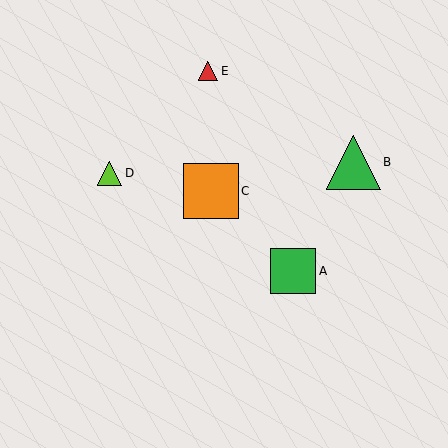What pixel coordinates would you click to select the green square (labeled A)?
Click at (293, 271) to select the green square A.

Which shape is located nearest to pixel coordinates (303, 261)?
The green square (labeled A) at (293, 271) is nearest to that location.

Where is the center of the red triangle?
The center of the red triangle is at (208, 71).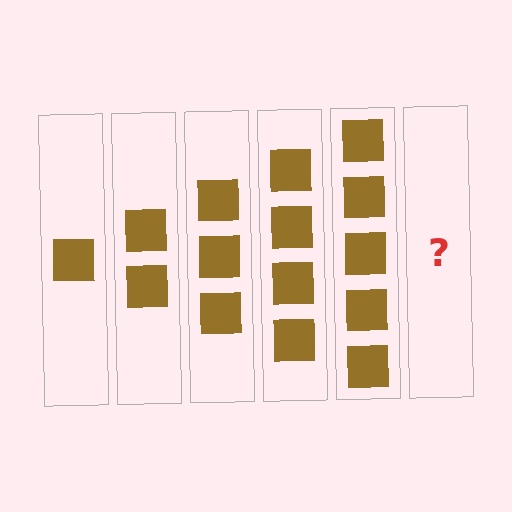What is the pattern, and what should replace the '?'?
The pattern is that each step adds one more square. The '?' should be 6 squares.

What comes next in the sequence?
The next element should be 6 squares.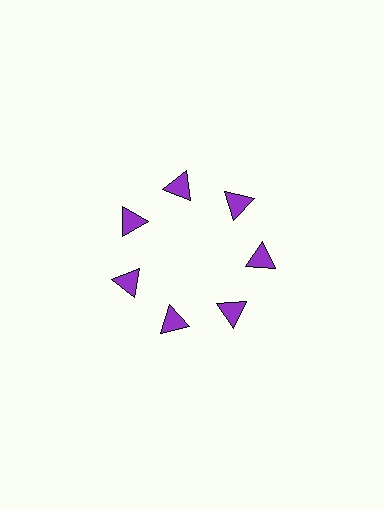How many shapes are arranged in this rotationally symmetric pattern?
There are 7 shapes, arranged in 7 groups of 1.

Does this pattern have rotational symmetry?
Yes, this pattern has 7-fold rotational symmetry. It looks the same after rotating 51 degrees around the center.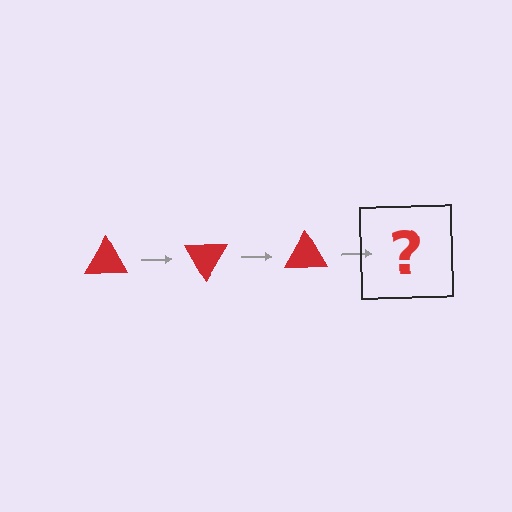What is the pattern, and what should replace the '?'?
The pattern is that the triangle rotates 60 degrees each step. The '?' should be a red triangle rotated 180 degrees.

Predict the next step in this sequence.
The next step is a red triangle rotated 180 degrees.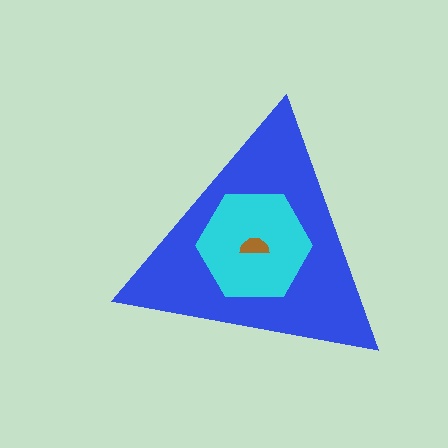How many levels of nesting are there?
3.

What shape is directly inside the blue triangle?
The cyan hexagon.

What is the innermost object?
The brown semicircle.